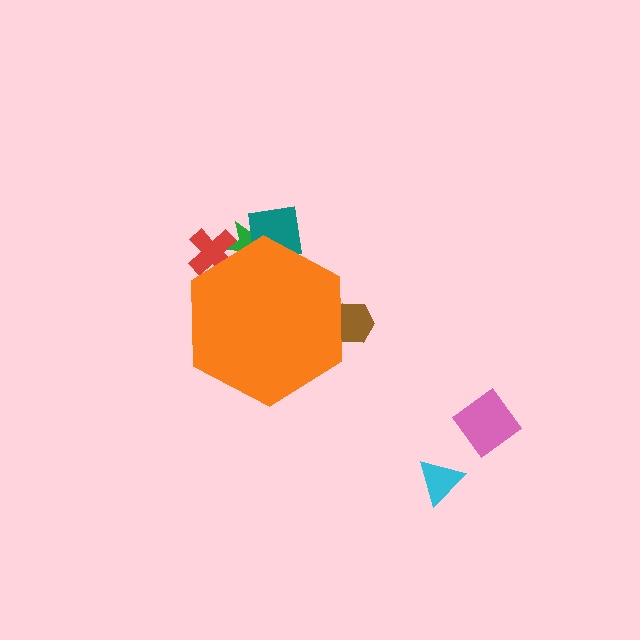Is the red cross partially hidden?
Yes, the red cross is partially hidden behind the orange hexagon.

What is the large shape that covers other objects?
An orange hexagon.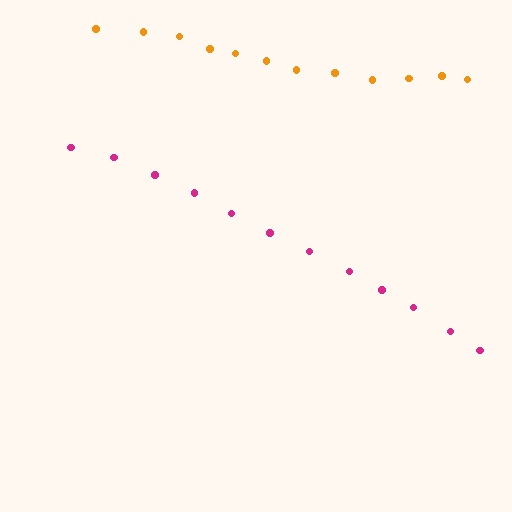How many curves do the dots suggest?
There are 2 distinct paths.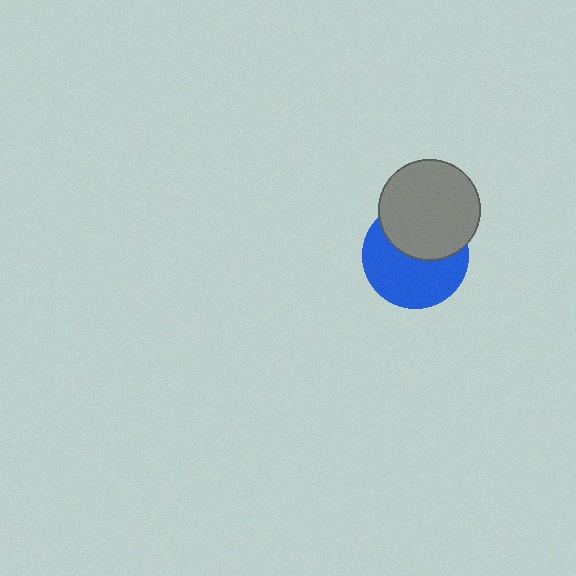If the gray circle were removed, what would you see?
You would see the complete blue circle.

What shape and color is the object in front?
The object in front is a gray circle.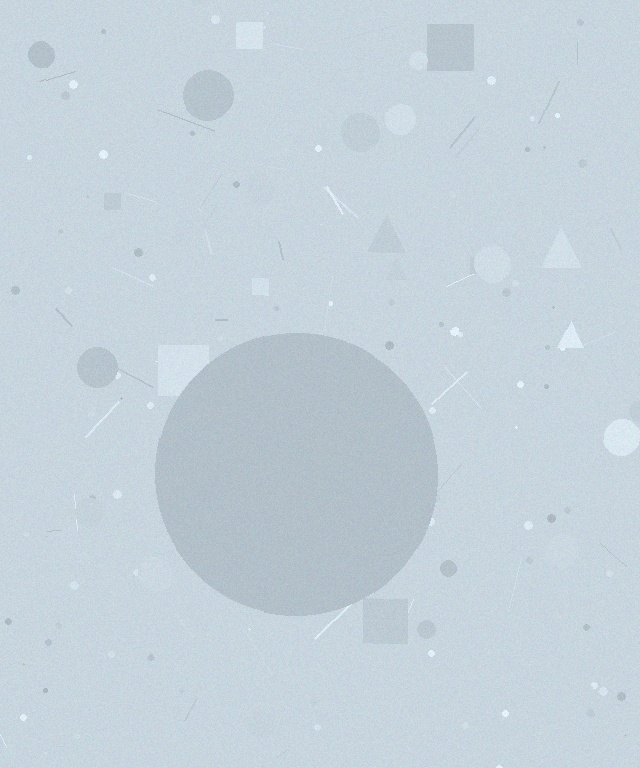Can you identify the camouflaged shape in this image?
The camouflaged shape is a circle.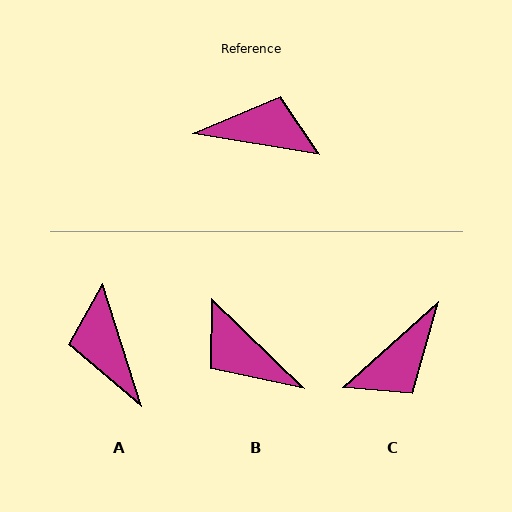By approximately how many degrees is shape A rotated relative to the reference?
Approximately 117 degrees counter-clockwise.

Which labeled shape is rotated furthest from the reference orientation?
B, about 145 degrees away.